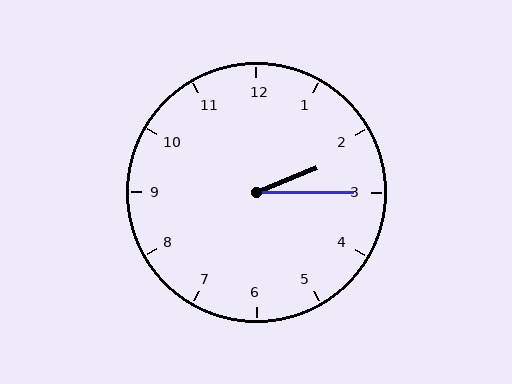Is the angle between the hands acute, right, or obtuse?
It is acute.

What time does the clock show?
2:15.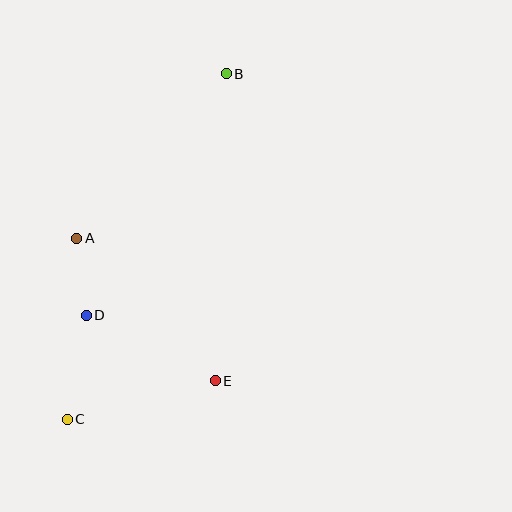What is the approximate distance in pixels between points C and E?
The distance between C and E is approximately 153 pixels.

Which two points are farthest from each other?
Points B and C are farthest from each other.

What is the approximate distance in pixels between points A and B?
The distance between A and B is approximately 222 pixels.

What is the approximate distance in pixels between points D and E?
The distance between D and E is approximately 145 pixels.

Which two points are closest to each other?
Points A and D are closest to each other.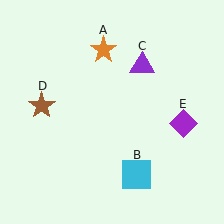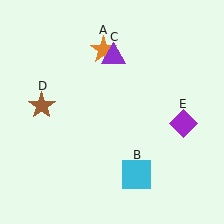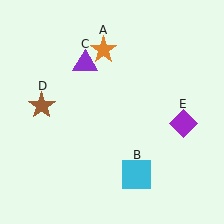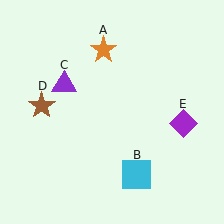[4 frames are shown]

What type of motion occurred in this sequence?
The purple triangle (object C) rotated counterclockwise around the center of the scene.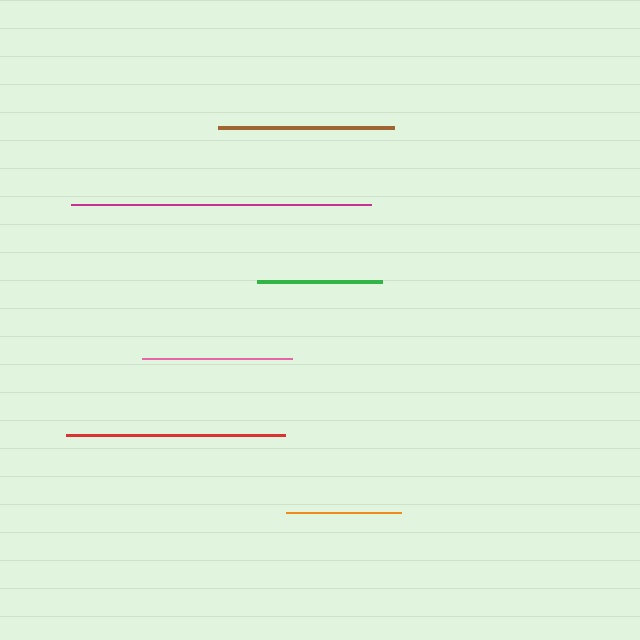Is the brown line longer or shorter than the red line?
The red line is longer than the brown line.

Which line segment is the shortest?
The orange line is the shortest at approximately 115 pixels.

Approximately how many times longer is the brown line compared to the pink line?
The brown line is approximately 1.2 times the length of the pink line.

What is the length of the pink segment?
The pink segment is approximately 150 pixels long.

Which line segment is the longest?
The magenta line is the longest at approximately 300 pixels.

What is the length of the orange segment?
The orange segment is approximately 115 pixels long.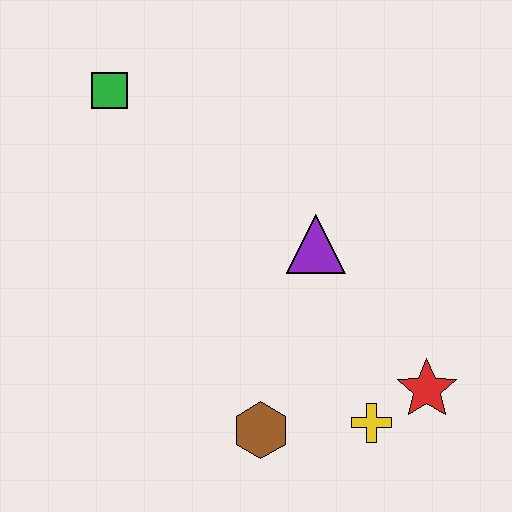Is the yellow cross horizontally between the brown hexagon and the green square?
No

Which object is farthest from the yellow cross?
The green square is farthest from the yellow cross.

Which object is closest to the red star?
The yellow cross is closest to the red star.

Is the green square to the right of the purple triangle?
No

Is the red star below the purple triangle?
Yes